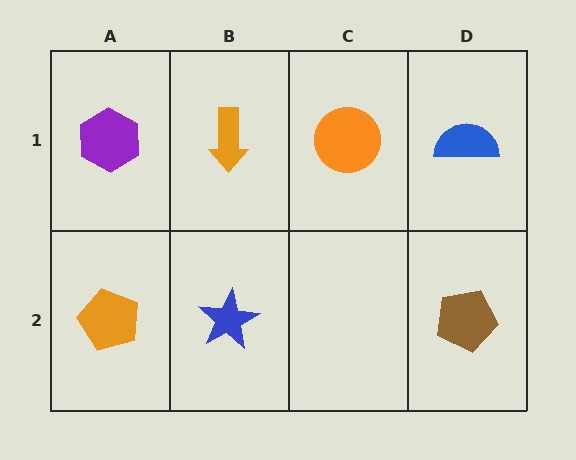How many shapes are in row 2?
3 shapes.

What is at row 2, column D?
A brown pentagon.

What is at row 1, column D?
A blue semicircle.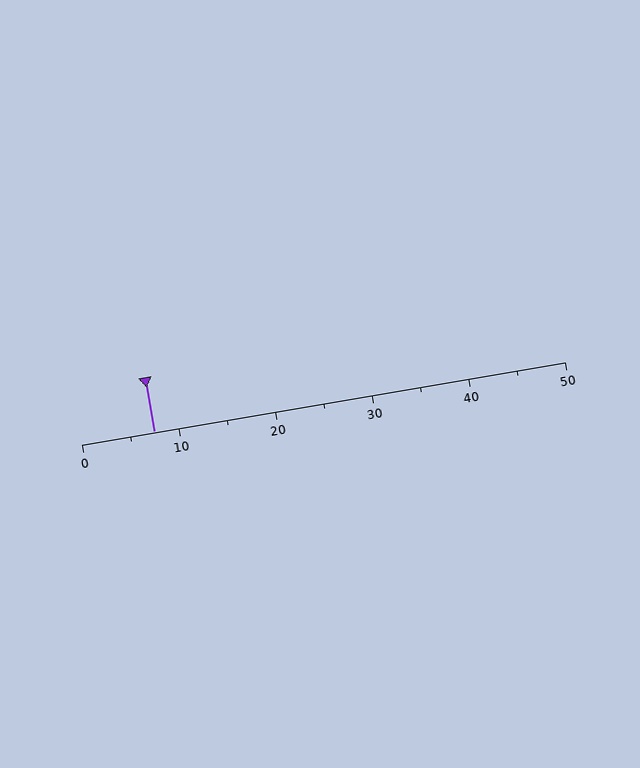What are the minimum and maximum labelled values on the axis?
The axis runs from 0 to 50.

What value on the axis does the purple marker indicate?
The marker indicates approximately 7.5.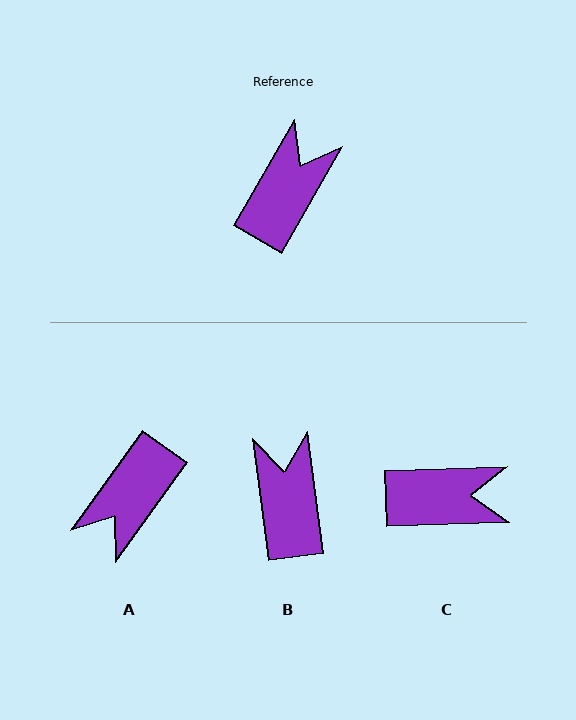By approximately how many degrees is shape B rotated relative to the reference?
Approximately 37 degrees counter-clockwise.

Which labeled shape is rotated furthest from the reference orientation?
A, about 174 degrees away.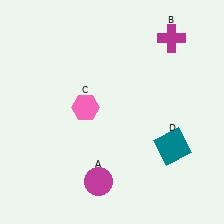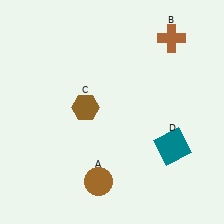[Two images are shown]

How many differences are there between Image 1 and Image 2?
There are 3 differences between the two images.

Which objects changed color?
A changed from magenta to brown. B changed from magenta to brown. C changed from pink to brown.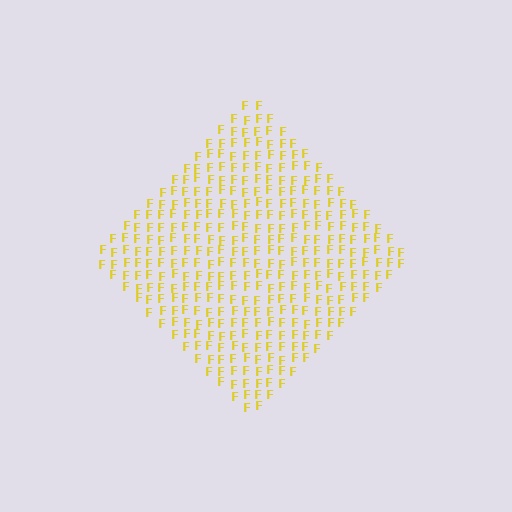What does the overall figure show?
The overall figure shows a diamond.